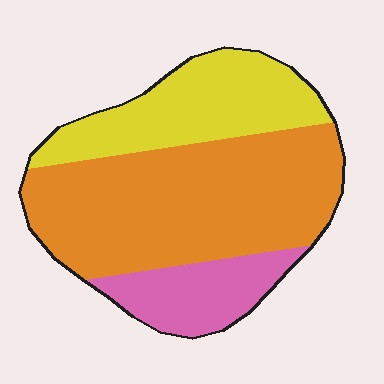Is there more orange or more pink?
Orange.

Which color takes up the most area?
Orange, at roughly 55%.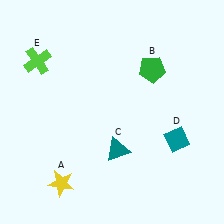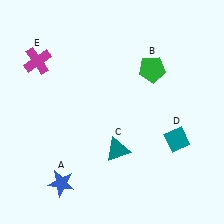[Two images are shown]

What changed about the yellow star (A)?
In Image 1, A is yellow. In Image 2, it changed to blue.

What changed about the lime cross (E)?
In Image 1, E is lime. In Image 2, it changed to magenta.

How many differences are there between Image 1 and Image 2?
There are 2 differences between the two images.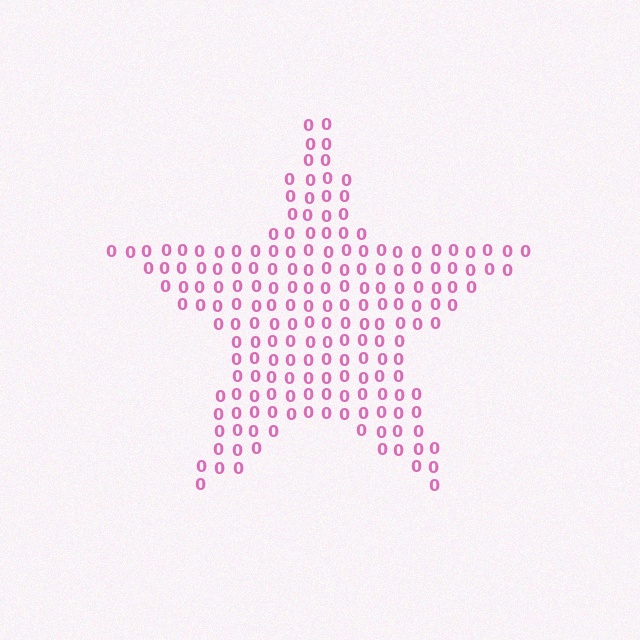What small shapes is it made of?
It is made of small digit 0's.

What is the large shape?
The large shape is a star.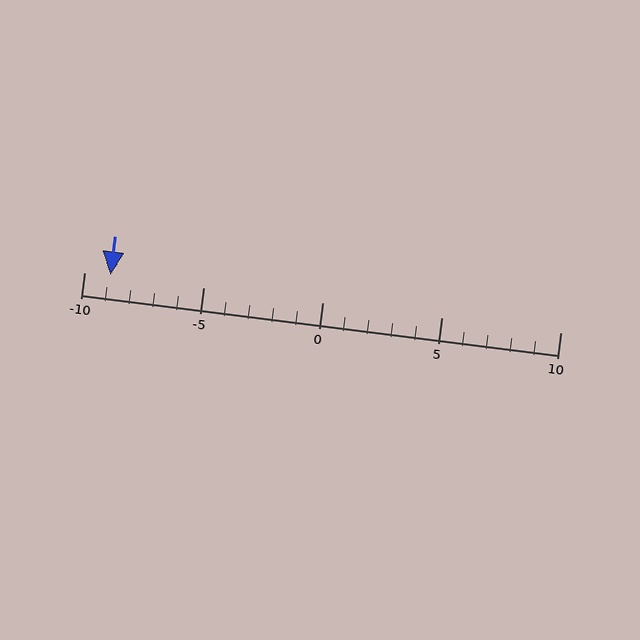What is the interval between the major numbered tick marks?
The major tick marks are spaced 5 units apart.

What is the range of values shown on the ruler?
The ruler shows values from -10 to 10.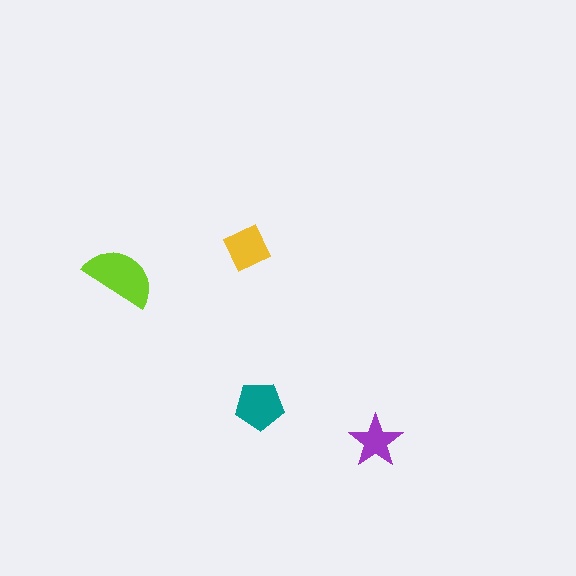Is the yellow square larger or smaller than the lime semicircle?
Smaller.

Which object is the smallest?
The purple star.